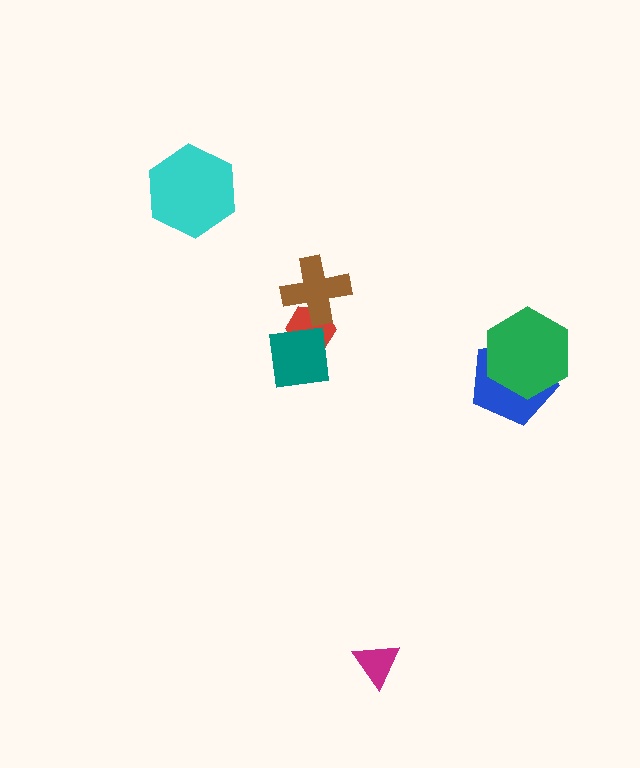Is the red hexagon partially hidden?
Yes, it is partially covered by another shape.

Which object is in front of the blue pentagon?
The green hexagon is in front of the blue pentagon.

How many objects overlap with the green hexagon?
1 object overlaps with the green hexagon.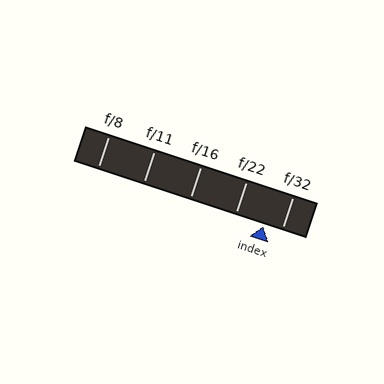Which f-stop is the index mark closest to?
The index mark is closest to f/32.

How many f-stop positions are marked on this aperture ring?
There are 5 f-stop positions marked.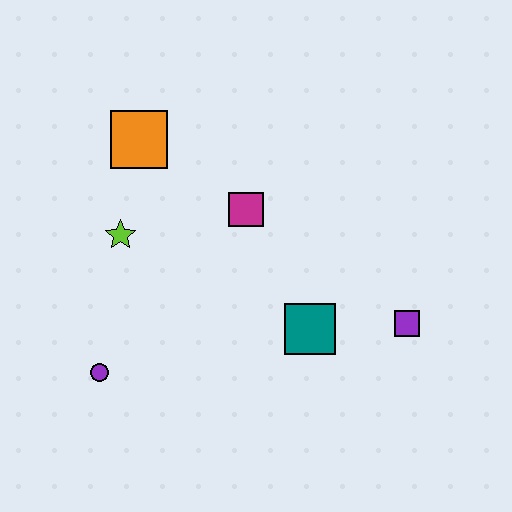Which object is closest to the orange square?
The lime star is closest to the orange square.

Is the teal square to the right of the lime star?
Yes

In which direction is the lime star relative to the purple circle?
The lime star is above the purple circle.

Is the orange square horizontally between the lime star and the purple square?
Yes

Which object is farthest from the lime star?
The purple square is farthest from the lime star.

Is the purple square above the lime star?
No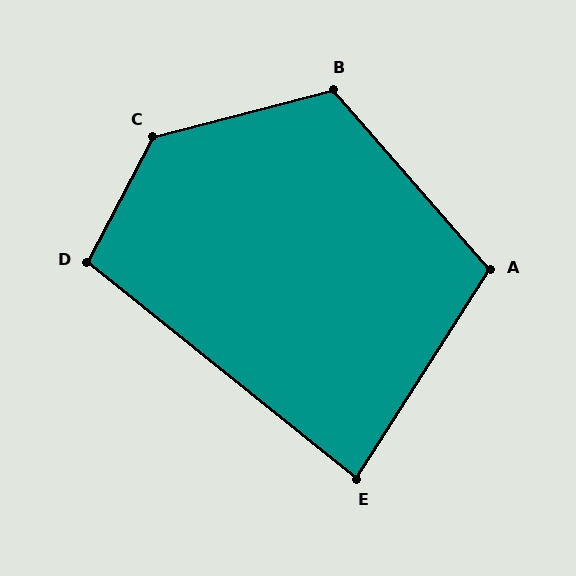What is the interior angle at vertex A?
Approximately 106 degrees (obtuse).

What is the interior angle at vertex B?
Approximately 117 degrees (obtuse).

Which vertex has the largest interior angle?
C, at approximately 132 degrees.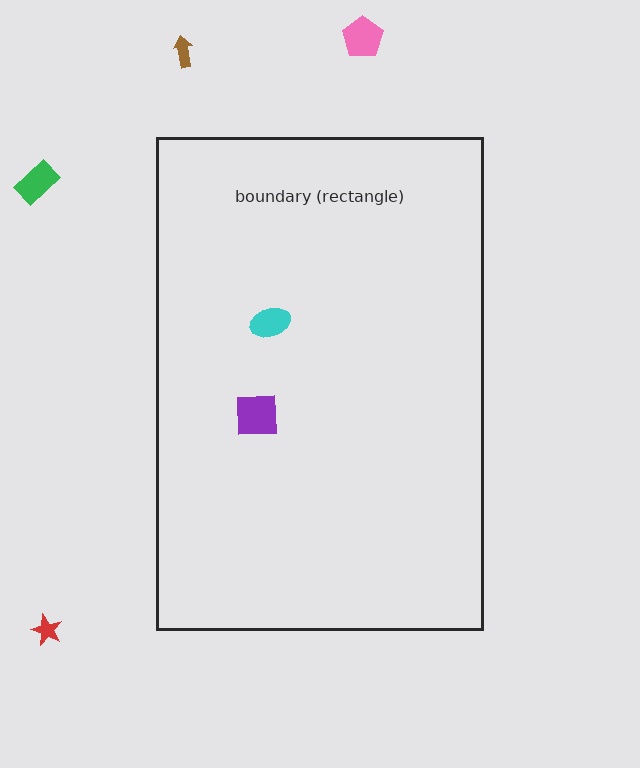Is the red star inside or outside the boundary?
Outside.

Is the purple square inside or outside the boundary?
Inside.